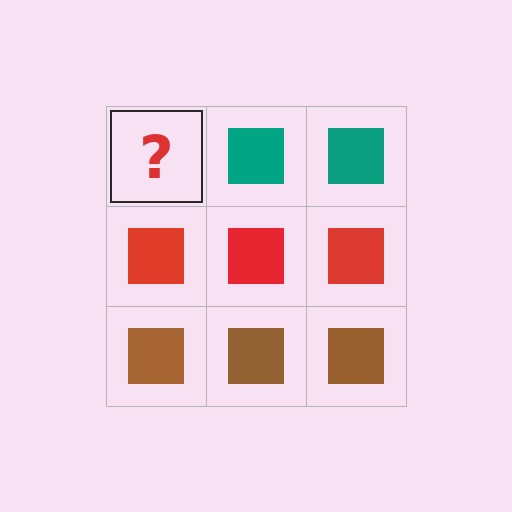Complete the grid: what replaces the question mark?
The question mark should be replaced with a teal square.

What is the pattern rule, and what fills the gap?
The rule is that each row has a consistent color. The gap should be filled with a teal square.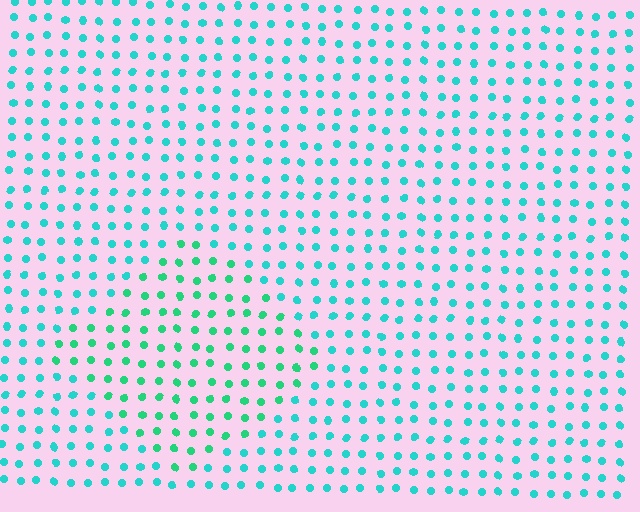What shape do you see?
I see a diamond.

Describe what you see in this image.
The image is filled with small cyan elements in a uniform arrangement. A diamond-shaped region is visible where the elements are tinted to a slightly different hue, forming a subtle color boundary.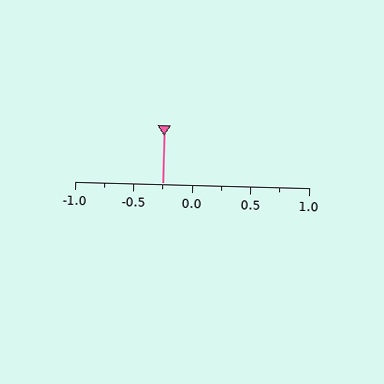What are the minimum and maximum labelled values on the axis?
The axis runs from -1.0 to 1.0.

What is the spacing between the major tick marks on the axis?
The major ticks are spaced 0.5 apart.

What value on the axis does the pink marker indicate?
The marker indicates approximately -0.25.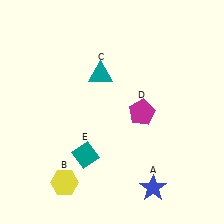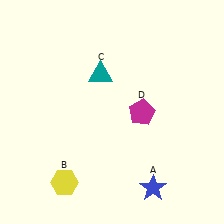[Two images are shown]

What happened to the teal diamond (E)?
The teal diamond (E) was removed in Image 2. It was in the bottom-left area of Image 1.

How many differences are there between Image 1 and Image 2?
There is 1 difference between the two images.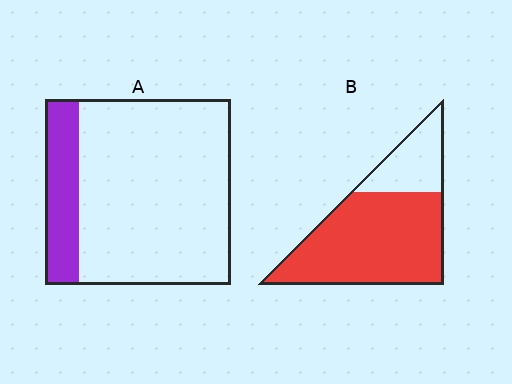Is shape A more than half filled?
No.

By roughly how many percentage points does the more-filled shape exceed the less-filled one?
By roughly 55 percentage points (B over A).